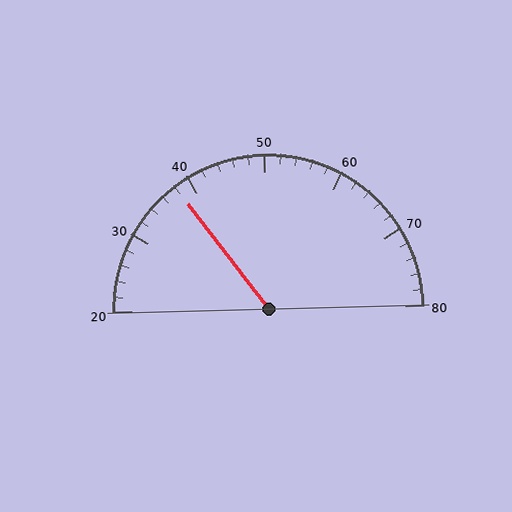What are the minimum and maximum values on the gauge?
The gauge ranges from 20 to 80.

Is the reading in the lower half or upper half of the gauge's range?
The reading is in the lower half of the range (20 to 80).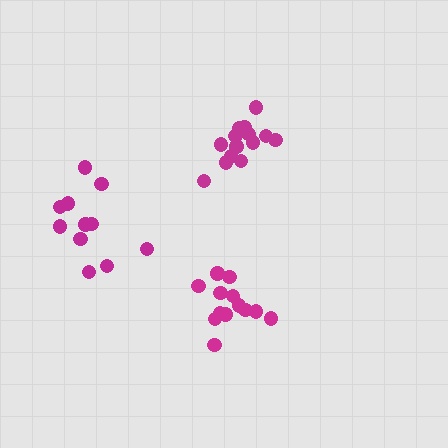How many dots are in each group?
Group 1: 14 dots, Group 2: 13 dots, Group 3: 11 dots (38 total).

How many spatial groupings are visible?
There are 3 spatial groupings.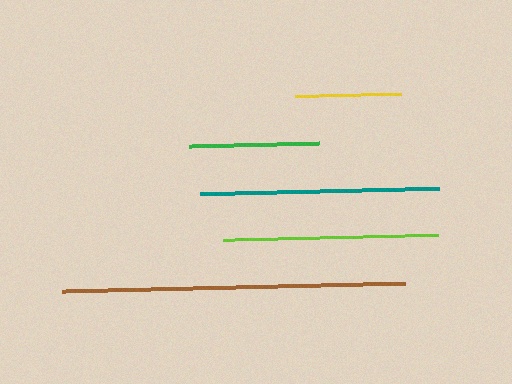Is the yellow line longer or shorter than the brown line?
The brown line is longer than the yellow line.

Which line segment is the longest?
The brown line is the longest at approximately 343 pixels.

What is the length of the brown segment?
The brown segment is approximately 343 pixels long.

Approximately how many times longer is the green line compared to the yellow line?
The green line is approximately 1.2 times the length of the yellow line.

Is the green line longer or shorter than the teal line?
The teal line is longer than the green line.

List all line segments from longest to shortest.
From longest to shortest: brown, teal, lime, green, yellow.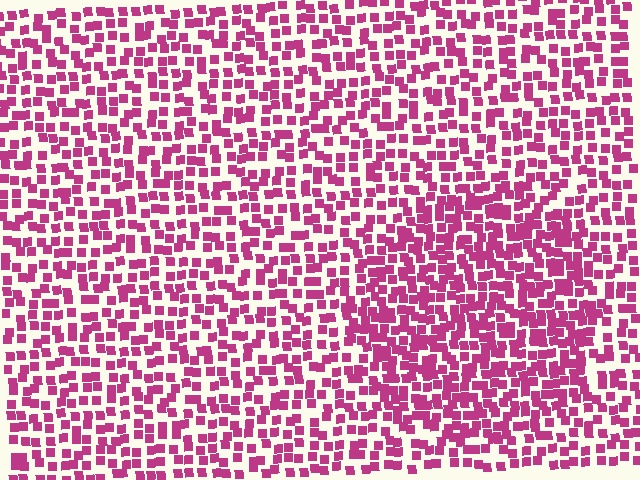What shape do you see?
I see a circle.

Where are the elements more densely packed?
The elements are more densely packed inside the circle boundary.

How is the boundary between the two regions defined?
The boundary is defined by a change in element density (approximately 1.6x ratio). All elements are the same color, size, and shape.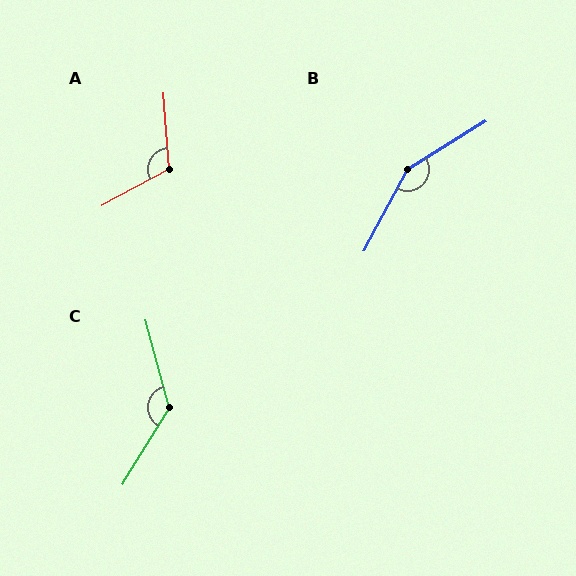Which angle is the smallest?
A, at approximately 114 degrees.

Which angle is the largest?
B, at approximately 150 degrees.